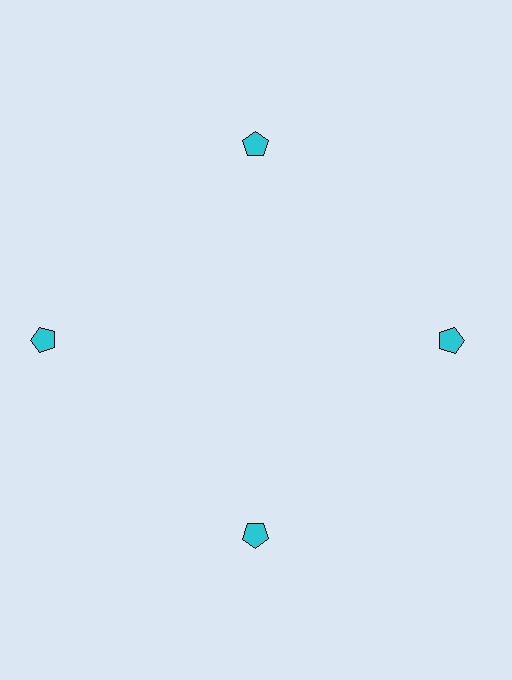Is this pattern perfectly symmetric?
No. The 4 cyan pentagons are arranged in a ring, but one element near the 9 o'clock position is pushed outward from the center, breaking the 4-fold rotational symmetry.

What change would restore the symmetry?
The symmetry would be restored by moving it inward, back onto the ring so that all 4 pentagons sit at equal angles and equal distance from the center.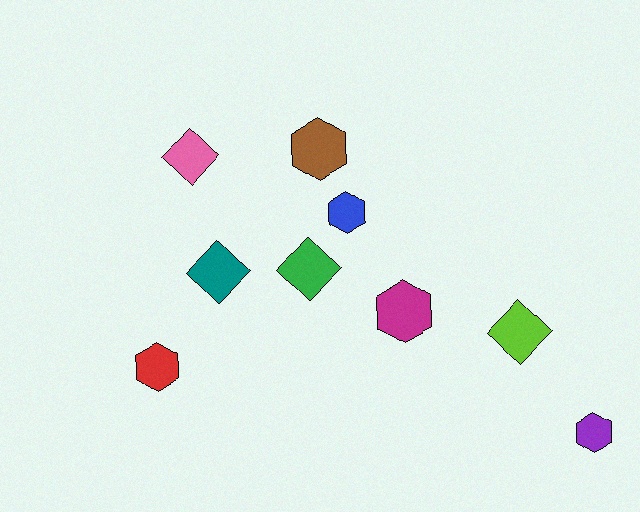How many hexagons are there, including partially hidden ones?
There are 5 hexagons.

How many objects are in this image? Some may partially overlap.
There are 9 objects.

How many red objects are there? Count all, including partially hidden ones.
There is 1 red object.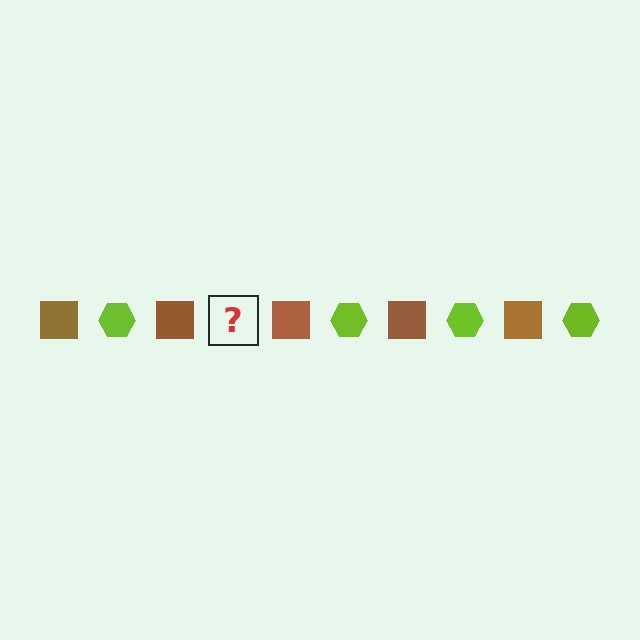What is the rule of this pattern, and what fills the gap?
The rule is that the pattern alternates between brown square and lime hexagon. The gap should be filled with a lime hexagon.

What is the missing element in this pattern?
The missing element is a lime hexagon.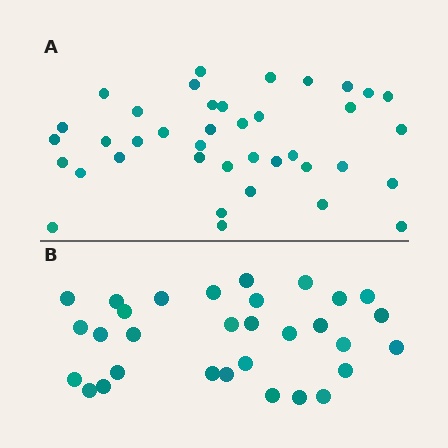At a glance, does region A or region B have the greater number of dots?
Region A (the top region) has more dots.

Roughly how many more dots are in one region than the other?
Region A has roughly 8 or so more dots than region B.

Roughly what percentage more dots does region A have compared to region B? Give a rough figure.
About 25% more.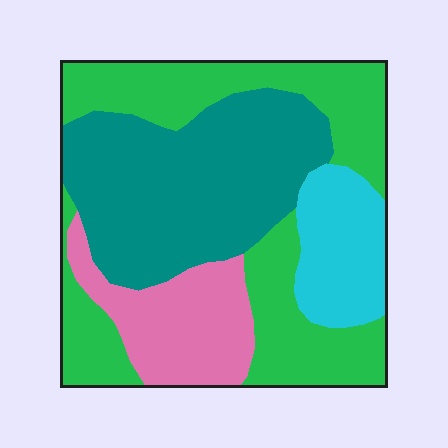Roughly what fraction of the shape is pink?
Pink covers roughly 15% of the shape.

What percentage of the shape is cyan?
Cyan covers 12% of the shape.